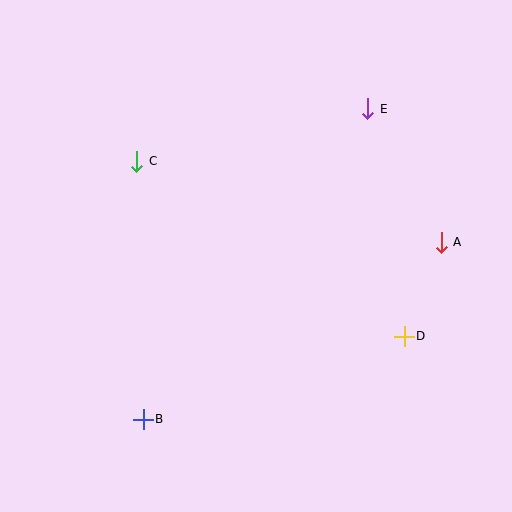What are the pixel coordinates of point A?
Point A is at (441, 242).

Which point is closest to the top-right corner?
Point E is closest to the top-right corner.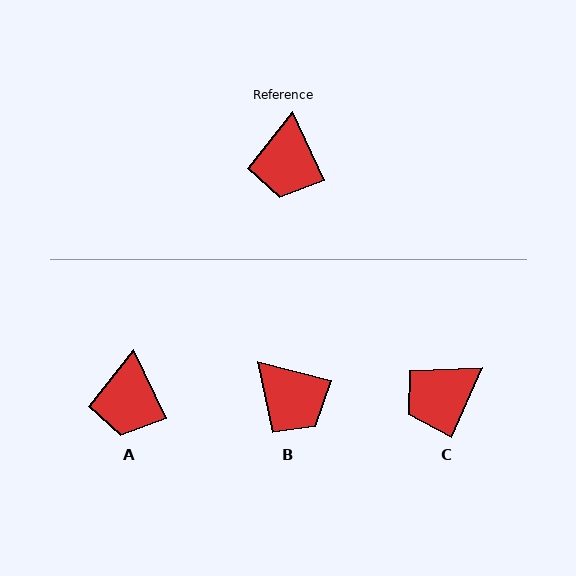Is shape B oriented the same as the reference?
No, it is off by about 50 degrees.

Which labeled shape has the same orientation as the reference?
A.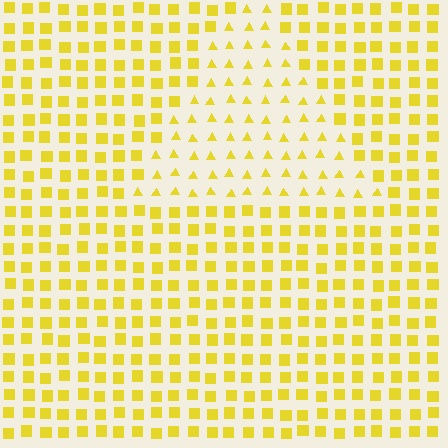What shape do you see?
I see a triangle.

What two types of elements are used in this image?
The image uses triangles inside the triangle region and squares outside it.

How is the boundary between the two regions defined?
The boundary is defined by a change in element shape: triangles inside vs. squares outside. All elements share the same color and spacing.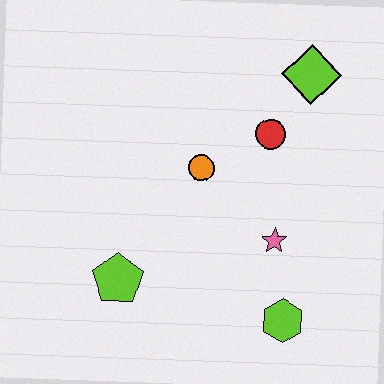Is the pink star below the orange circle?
Yes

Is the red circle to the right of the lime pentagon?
Yes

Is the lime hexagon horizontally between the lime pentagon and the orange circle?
No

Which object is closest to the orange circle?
The red circle is closest to the orange circle.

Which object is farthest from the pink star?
The lime diamond is farthest from the pink star.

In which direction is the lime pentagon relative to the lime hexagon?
The lime pentagon is to the left of the lime hexagon.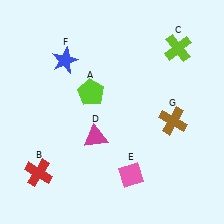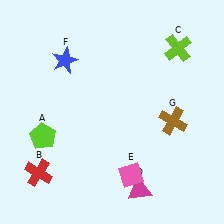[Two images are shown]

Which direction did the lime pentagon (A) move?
The lime pentagon (A) moved left.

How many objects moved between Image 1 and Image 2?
2 objects moved between the two images.